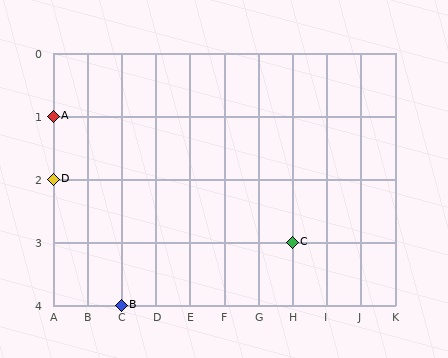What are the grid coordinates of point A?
Point A is at grid coordinates (A, 1).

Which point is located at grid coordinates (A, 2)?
Point D is at (A, 2).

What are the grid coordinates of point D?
Point D is at grid coordinates (A, 2).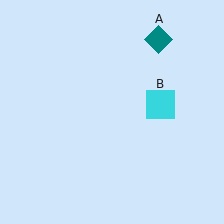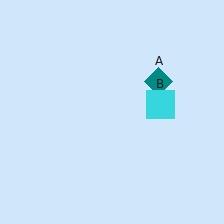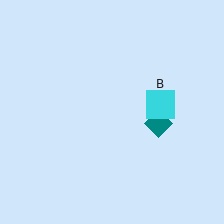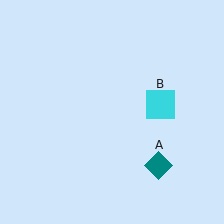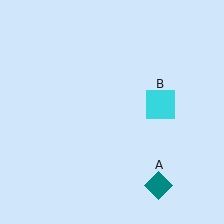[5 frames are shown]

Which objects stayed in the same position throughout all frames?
Cyan square (object B) remained stationary.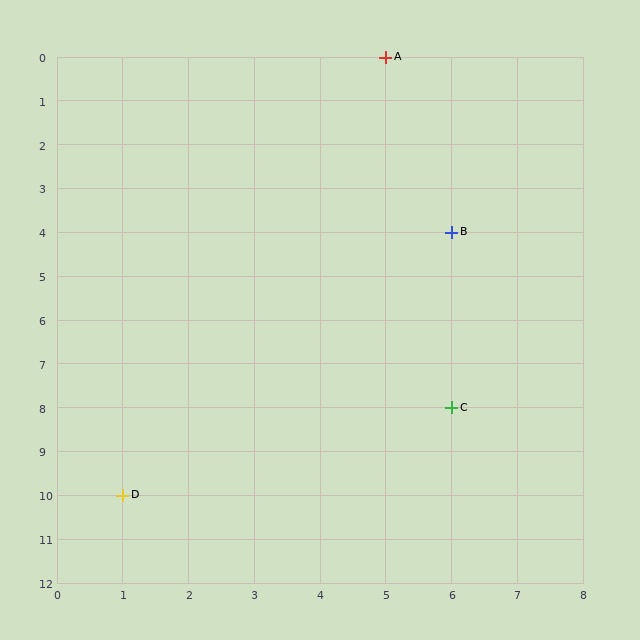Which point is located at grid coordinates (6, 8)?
Point C is at (6, 8).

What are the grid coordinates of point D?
Point D is at grid coordinates (1, 10).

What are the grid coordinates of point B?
Point B is at grid coordinates (6, 4).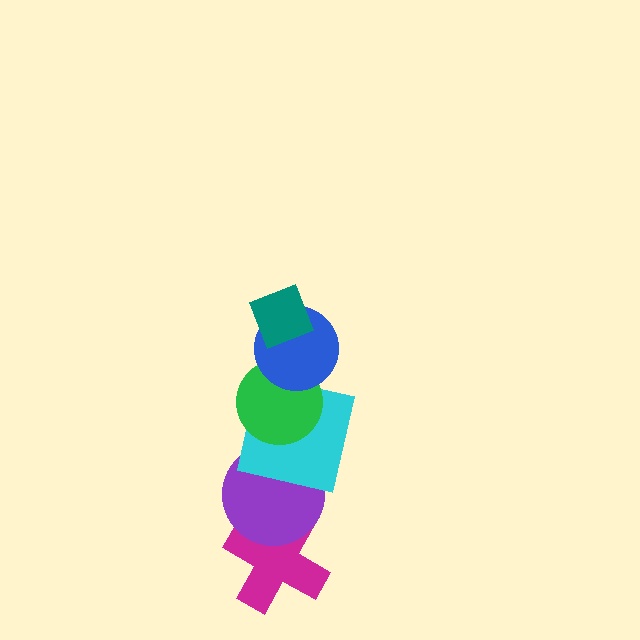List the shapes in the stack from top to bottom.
From top to bottom: the teal diamond, the blue circle, the green circle, the cyan square, the purple circle, the magenta cross.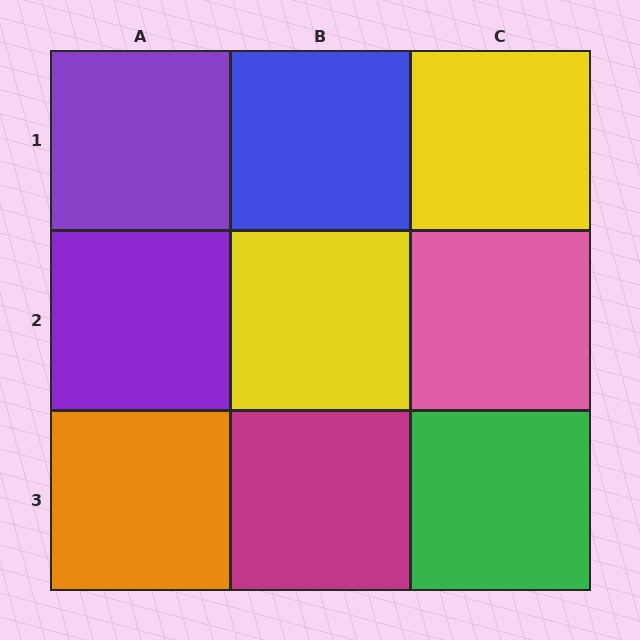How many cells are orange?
1 cell is orange.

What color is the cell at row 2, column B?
Yellow.